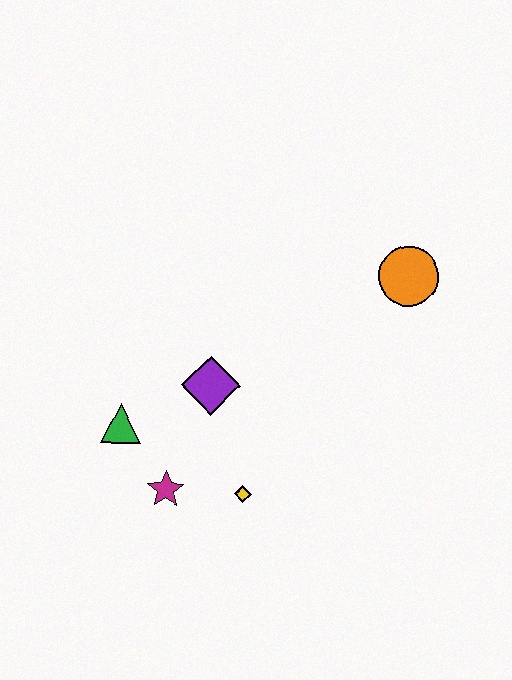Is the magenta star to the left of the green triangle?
No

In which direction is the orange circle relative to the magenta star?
The orange circle is to the right of the magenta star.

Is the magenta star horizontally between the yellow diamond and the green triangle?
Yes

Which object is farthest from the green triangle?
The orange circle is farthest from the green triangle.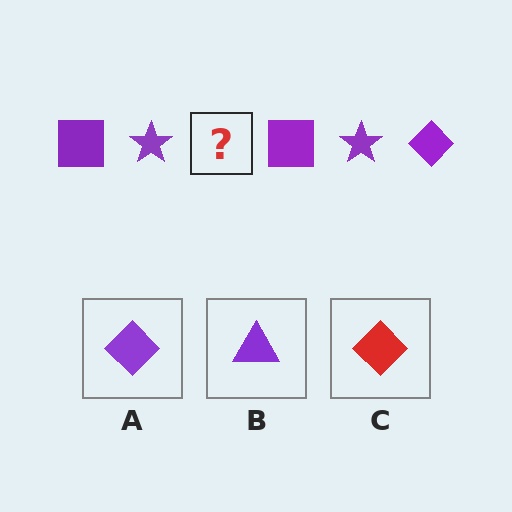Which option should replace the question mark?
Option A.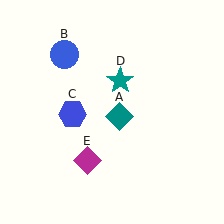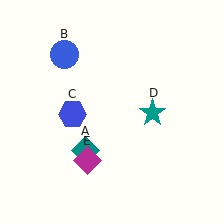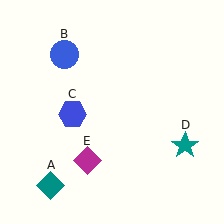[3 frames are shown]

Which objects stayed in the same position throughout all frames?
Blue circle (object B) and blue hexagon (object C) and magenta diamond (object E) remained stationary.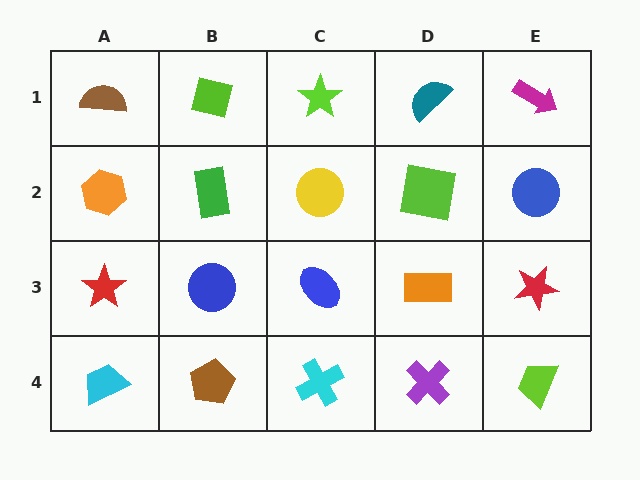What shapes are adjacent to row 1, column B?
A green rectangle (row 2, column B), a brown semicircle (row 1, column A), a lime star (row 1, column C).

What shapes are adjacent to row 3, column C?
A yellow circle (row 2, column C), a cyan cross (row 4, column C), a blue circle (row 3, column B), an orange rectangle (row 3, column D).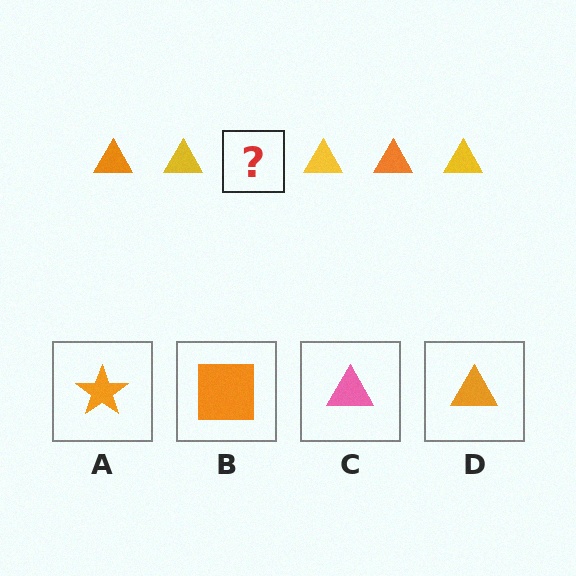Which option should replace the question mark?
Option D.